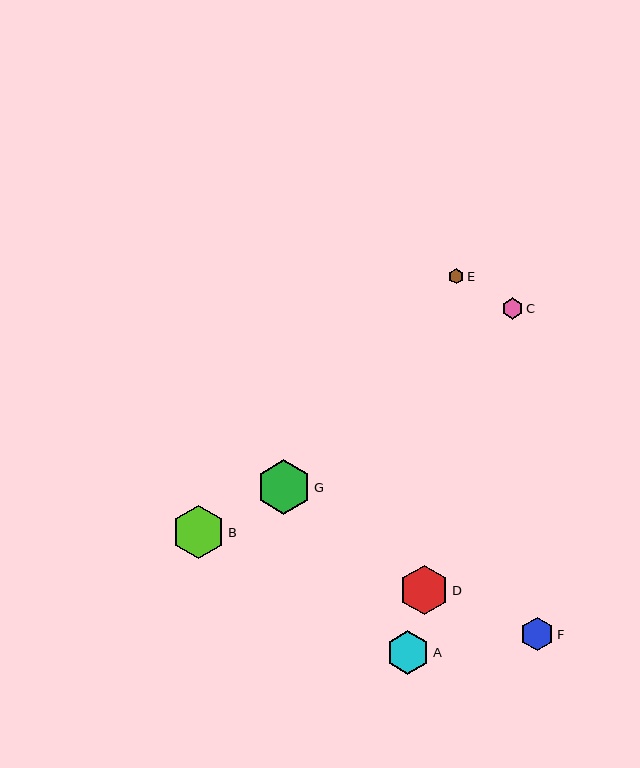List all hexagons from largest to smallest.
From largest to smallest: G, B, D, A, F, C, E.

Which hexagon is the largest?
Hexagon G is the largest with a size of approximately 55 pixels.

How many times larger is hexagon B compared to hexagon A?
Hexagon B is approximately 1.2 times the size of hexagon A.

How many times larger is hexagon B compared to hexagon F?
Hexagon B is approximately 1.6 times the size of hexagon F.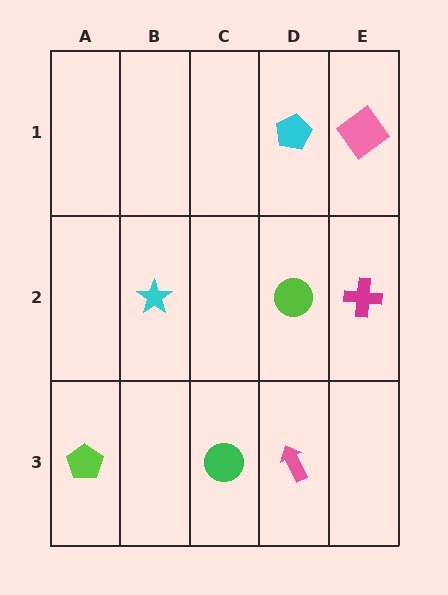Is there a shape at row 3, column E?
No, that cell is empty.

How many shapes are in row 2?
3 shapes.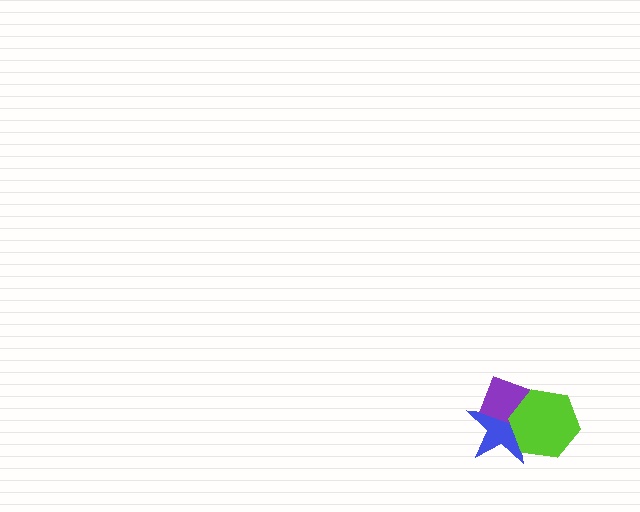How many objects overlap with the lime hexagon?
2 objects overlap with the lime hexagon.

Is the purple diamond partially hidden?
Yes, it is partially covered by another shape.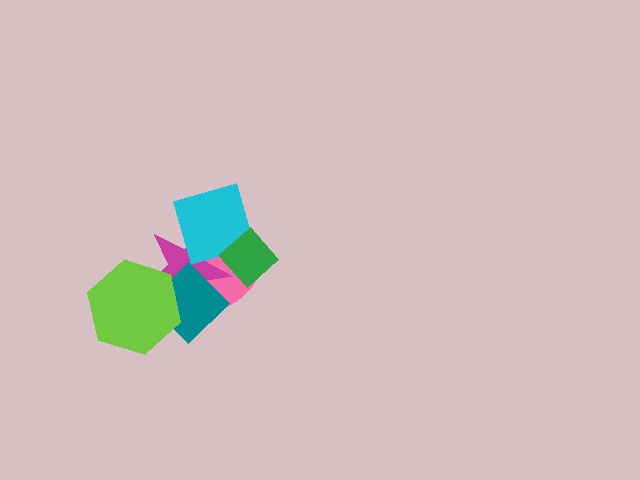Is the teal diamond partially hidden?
Yes, it is partially covered by another shape.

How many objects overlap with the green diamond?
3 objects overlap with the green diamond.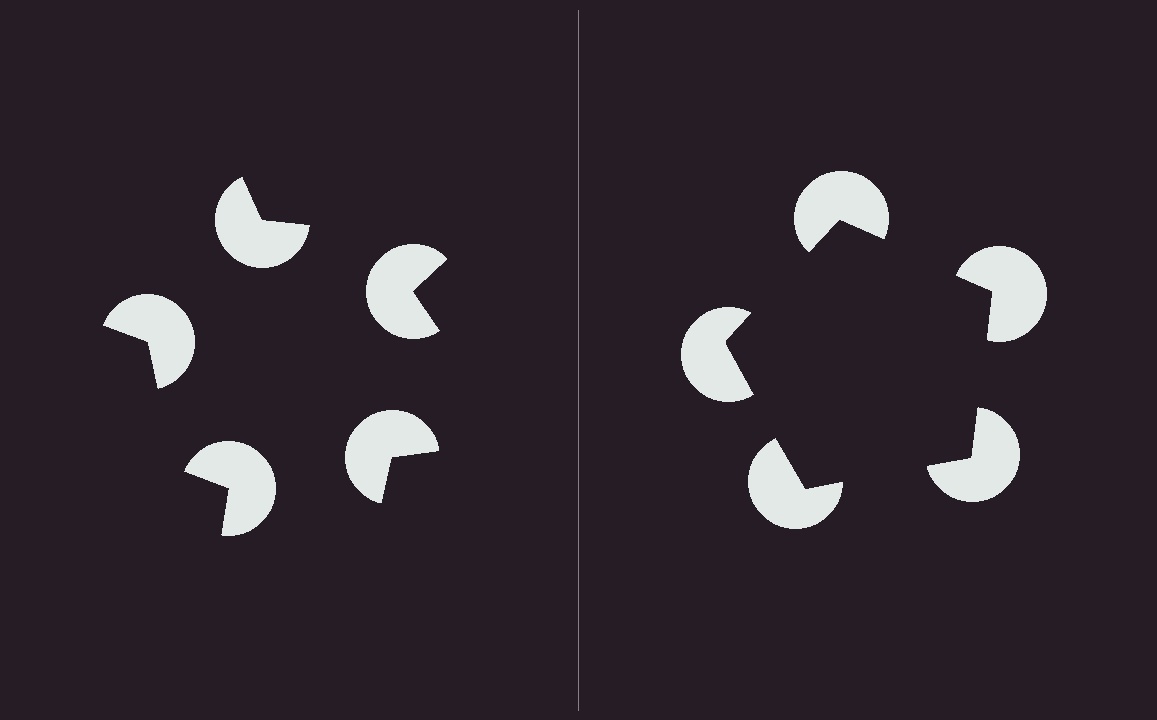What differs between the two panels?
The pac-man discs are positioned identically on both sides; only the wedge orientations differ. On the right they align to a pentagon; on the left they are misaligned.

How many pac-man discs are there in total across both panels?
10 — 5 on each side.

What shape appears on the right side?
An illusory pentagon.